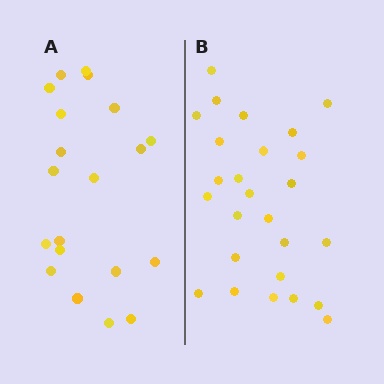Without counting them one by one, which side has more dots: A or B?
Region B (the right region) has more dots.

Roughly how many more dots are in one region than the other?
Region B has about 6 more dots than region A.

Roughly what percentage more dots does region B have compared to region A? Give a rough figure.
About 30% more.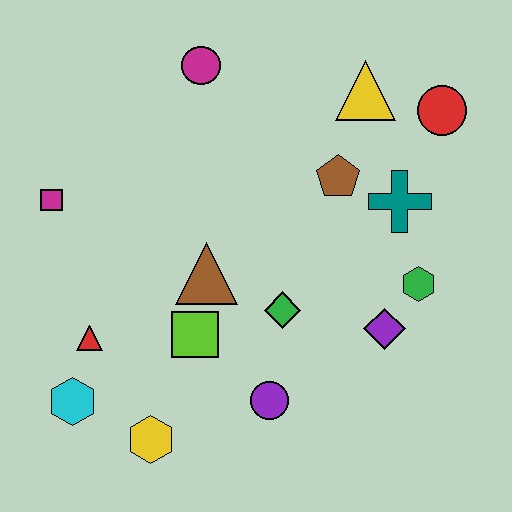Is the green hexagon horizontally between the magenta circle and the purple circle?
No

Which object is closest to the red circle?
The yellow triangle is closest to the red circle.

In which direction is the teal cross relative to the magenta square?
The teal cross is to the right of the magenta square.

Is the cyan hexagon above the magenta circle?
No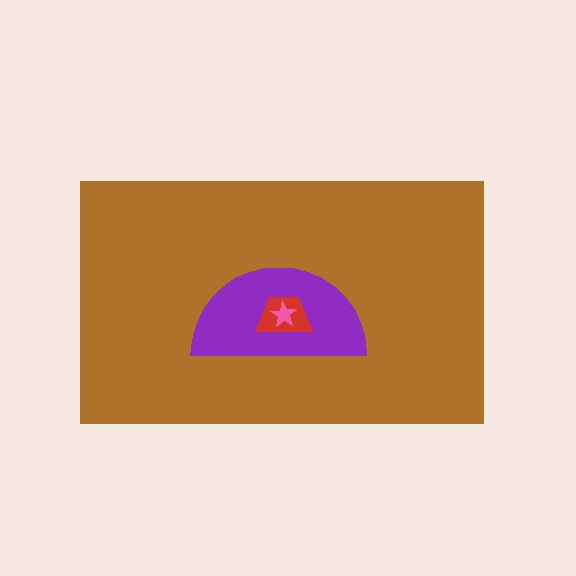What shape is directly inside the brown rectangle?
The purple semicircle.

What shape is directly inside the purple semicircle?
The red trapezoid.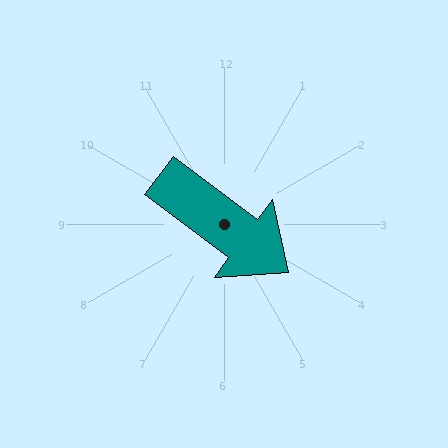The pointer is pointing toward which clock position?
Roughly 4 o'clock.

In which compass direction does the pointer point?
Southeast.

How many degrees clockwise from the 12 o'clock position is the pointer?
Approximately 127 degrees.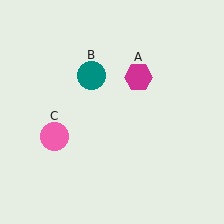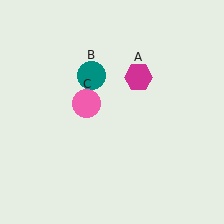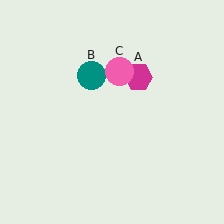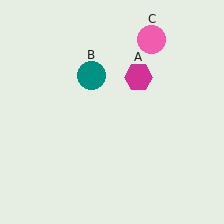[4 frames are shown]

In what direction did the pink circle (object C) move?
The pink circle (object C) moved up and to the right.